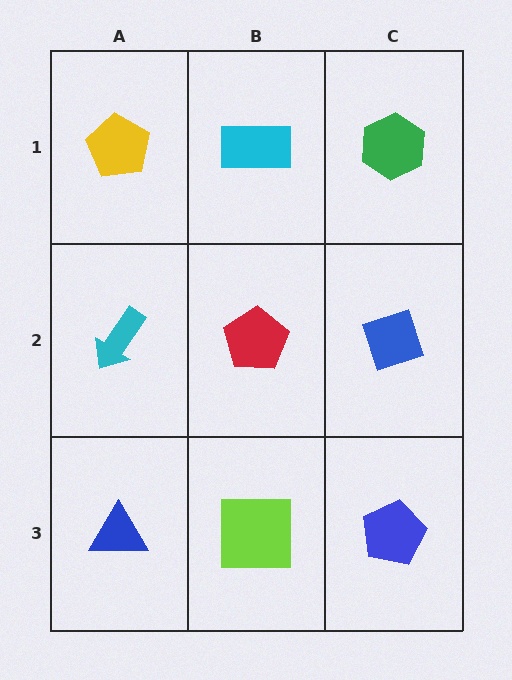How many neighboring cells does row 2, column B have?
4.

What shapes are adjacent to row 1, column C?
A blue diamond (row 2, column C), a cyan rectangle (row 1, column B).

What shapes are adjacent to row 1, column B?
A red pentagon (row 2, column B), a yellow pentagon (row 1, column A), a green hexagon (row 1, column C).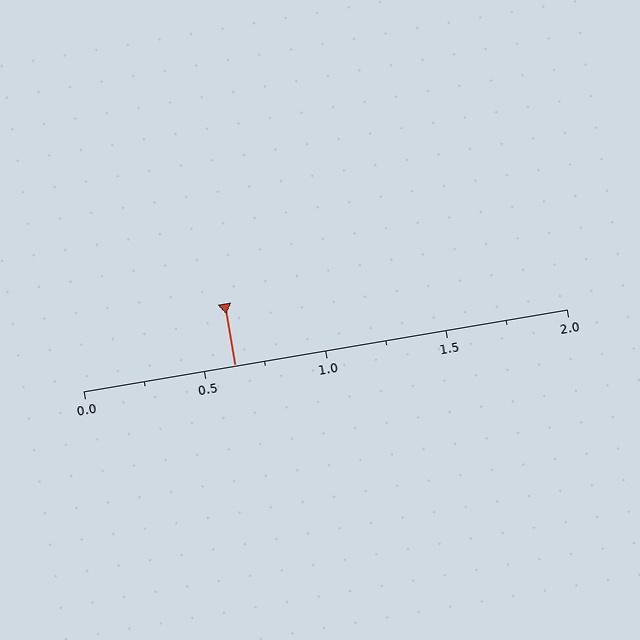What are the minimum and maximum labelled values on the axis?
The axis runs from 0.0 to 2.0.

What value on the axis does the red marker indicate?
The marker indicates approximately 0.62.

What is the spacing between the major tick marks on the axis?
The major ticks are spaced 0.5 apart.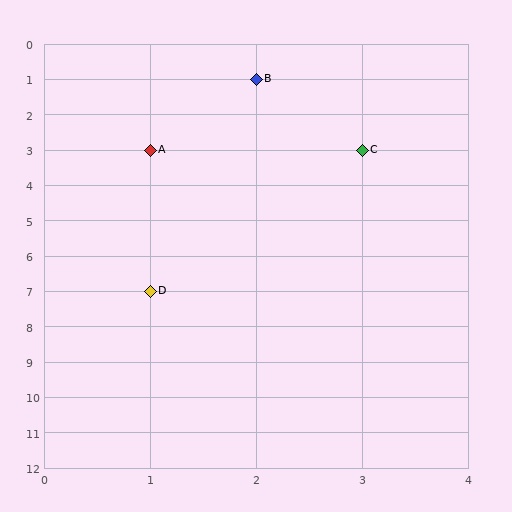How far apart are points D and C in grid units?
Points D and C are 2 columns and 4 rows apart (about 4.5 grid units diagonally).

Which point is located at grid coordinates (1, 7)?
Point D is at (1, 7).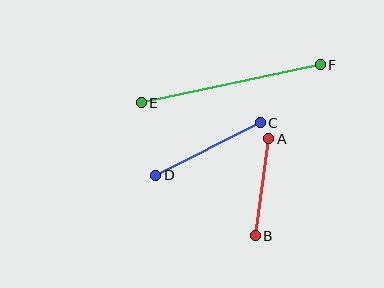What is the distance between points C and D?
The distance is approximately 117 pixels.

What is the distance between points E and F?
The distance is approximately 183 pixels.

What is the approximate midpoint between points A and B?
The midpoint is at approximately (262, 187) pixels.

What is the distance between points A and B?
The distance is approximately 98 pixels.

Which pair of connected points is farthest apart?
Points E and F are farthest apart.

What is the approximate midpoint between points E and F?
The midpoint is at approximately (231, 84) pixels.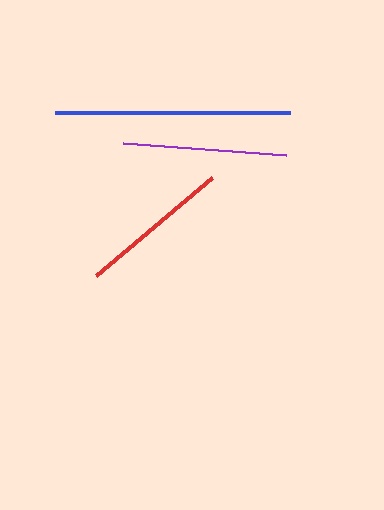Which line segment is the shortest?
The red line is the shortest at approximately 152 pixels.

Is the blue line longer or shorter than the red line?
The blue line is longer than the red line.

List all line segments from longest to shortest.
From longest to shortest: blue, purple, red.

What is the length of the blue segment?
The blue segment is approximately 236 pixels long.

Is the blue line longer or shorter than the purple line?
The blue line is longer than the purple line.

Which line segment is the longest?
The blue line is the longest at approximately 236 pixels.